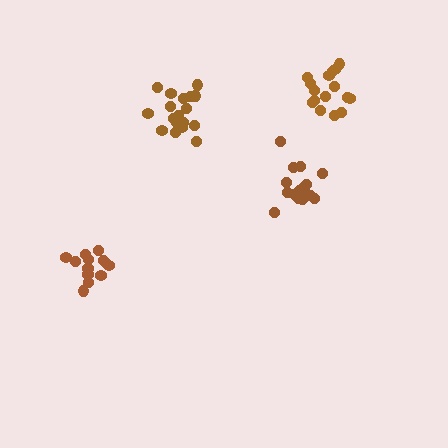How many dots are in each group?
Group 1: 14 dots, Group 2: 18 dots, Group 3: 15 dots, Group 4: 16 dots (63 total).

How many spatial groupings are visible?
There are 4 spatial groupings.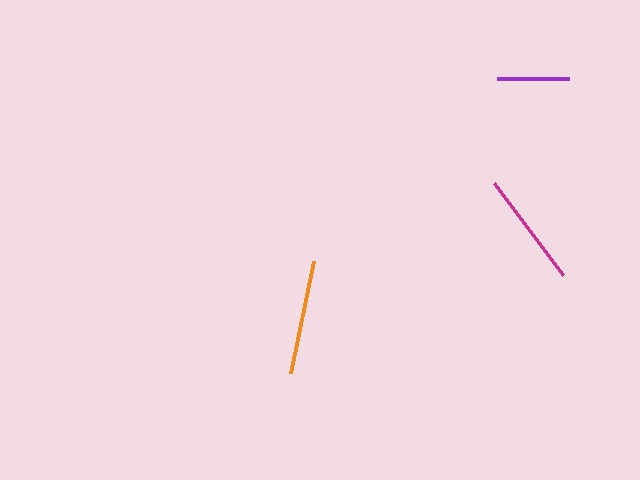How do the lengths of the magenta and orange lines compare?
The magenta and orange lines are approximately the same length.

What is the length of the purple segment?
The purple segment is approximately 72 pixels long.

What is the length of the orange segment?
The orange segment is approximately 115 pixels long.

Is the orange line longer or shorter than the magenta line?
The magenta line is longer than the orange line.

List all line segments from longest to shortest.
From longest to shortest: magenta, orange, purple.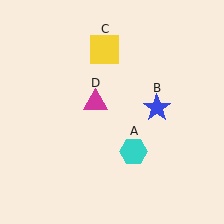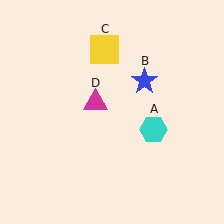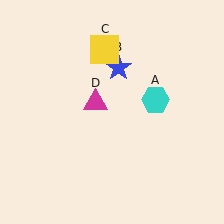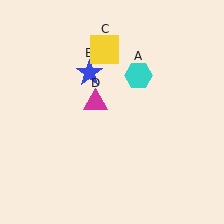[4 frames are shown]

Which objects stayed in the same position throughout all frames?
Yellow square (object C) and magenta triangle (object D) remained stationary.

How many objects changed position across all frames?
2 objects changed position: cyan hexagon (object A), blue star (object B).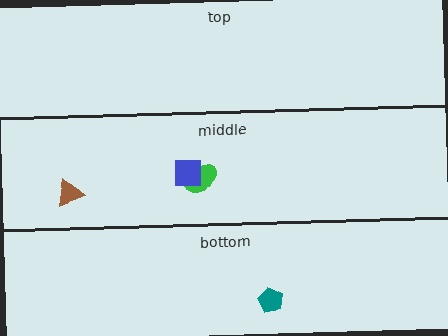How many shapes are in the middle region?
3.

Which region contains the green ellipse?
The middle region.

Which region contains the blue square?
The middle region.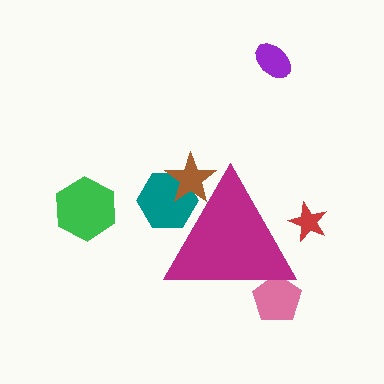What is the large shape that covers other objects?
A magenta triangle.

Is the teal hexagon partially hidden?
Yes, the teal hexagon is partially hidden behind the magenta triangle.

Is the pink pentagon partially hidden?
Yes, the pink pentagon is partially hidden behind the magenta triangle.